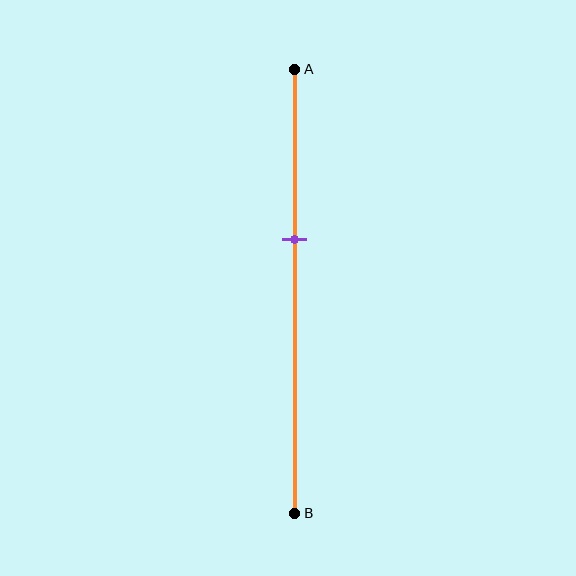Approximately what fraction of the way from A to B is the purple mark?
The purple mark is approximately 40% of the way from A to B.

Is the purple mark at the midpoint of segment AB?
No, the mark is at about 40% from A, not at the 50% midpoint.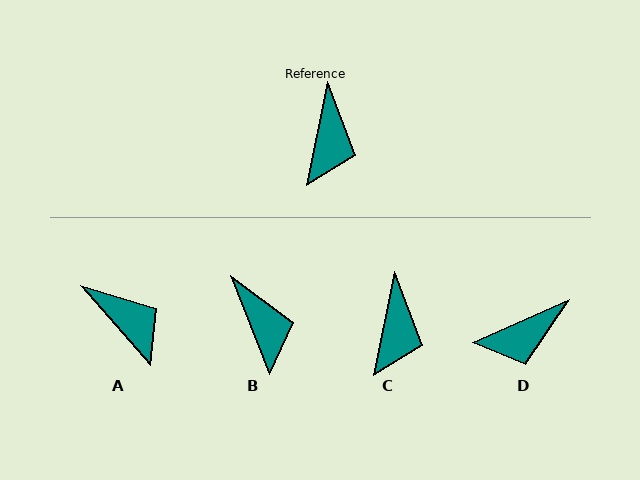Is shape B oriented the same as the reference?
No, it is off by about 33 degrees.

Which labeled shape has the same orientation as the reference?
C.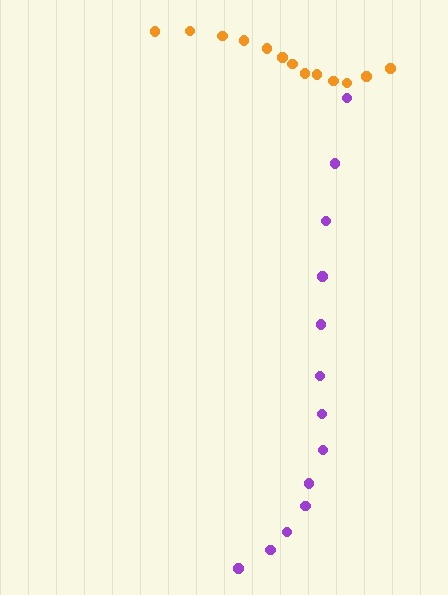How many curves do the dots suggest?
There are 2 distinct paths.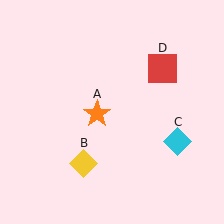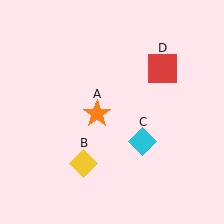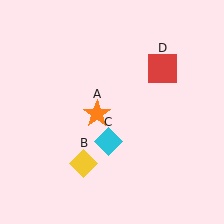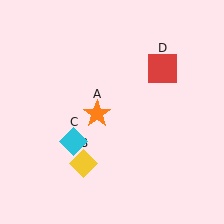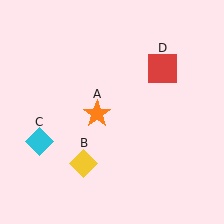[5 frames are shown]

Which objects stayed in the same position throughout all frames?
Orange star (object A) and yellow diamond (object B) and red square (object D) remained stationary.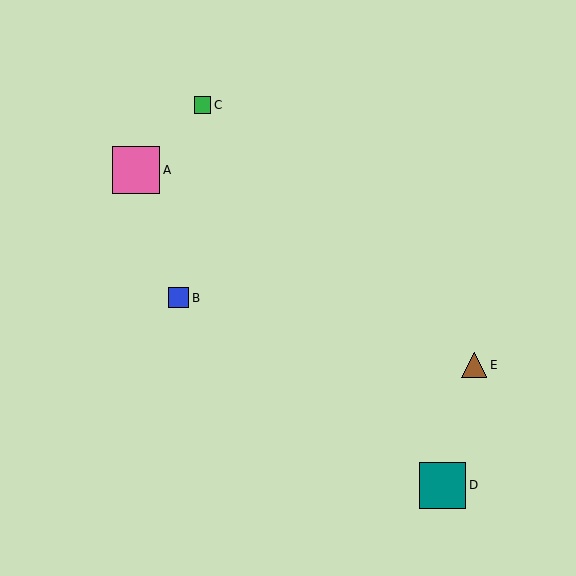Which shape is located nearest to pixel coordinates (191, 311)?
The blue square (labeled B) at (178, 298) is nearest to that location.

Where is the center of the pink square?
The center of the pink square is at (136, 170).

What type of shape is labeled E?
Shape E is a brown triangle.